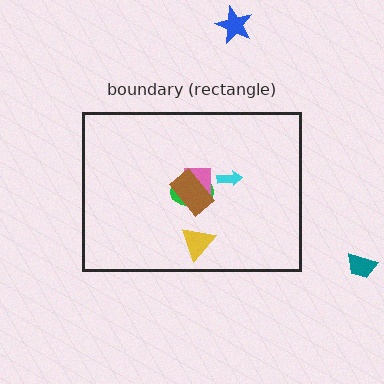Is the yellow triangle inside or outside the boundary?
Inside.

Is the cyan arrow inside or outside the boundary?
Inside.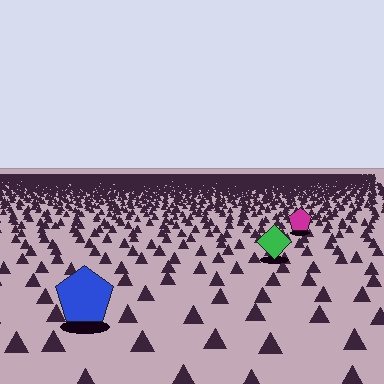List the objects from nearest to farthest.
From nearest to farthest: the blue pentagon, the green diamond, the magenta pentagon.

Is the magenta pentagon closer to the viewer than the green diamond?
No. The green diamond is closer — you can tell from the texture gradient: the ground texture is coarser near it.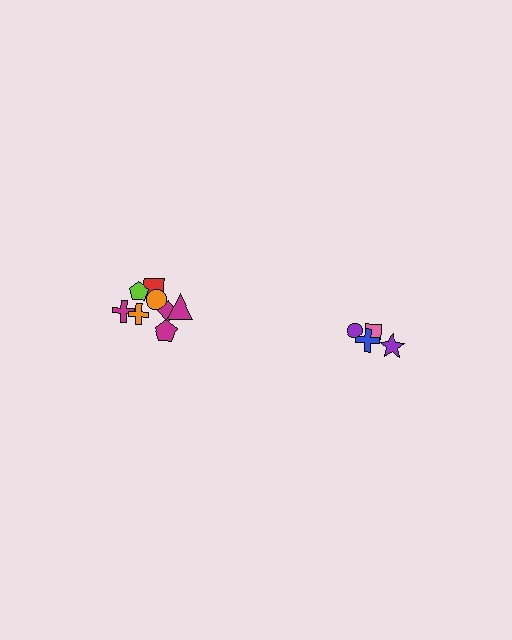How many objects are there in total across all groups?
There are 12 objects.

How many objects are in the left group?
There are 8 objects.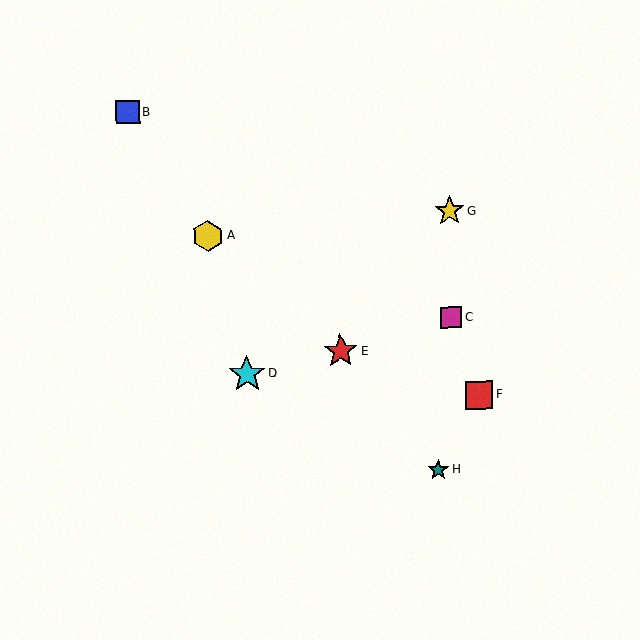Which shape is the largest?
The cyan star (labeled D) is the largest.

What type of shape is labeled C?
Shape C is a magenta square.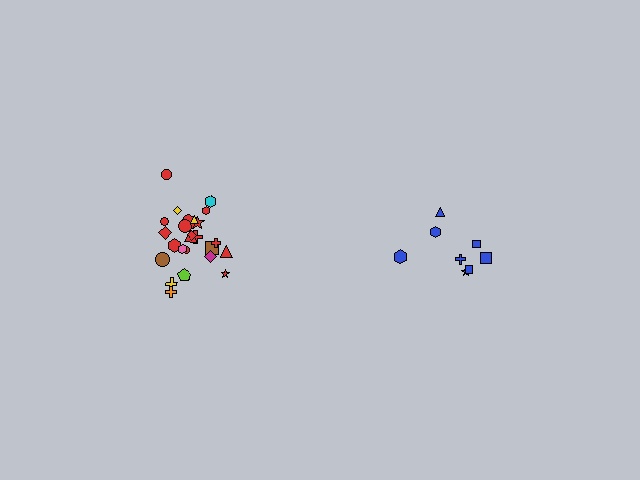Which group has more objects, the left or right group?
The left group.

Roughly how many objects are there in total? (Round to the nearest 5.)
Roughly 35 objects in total.